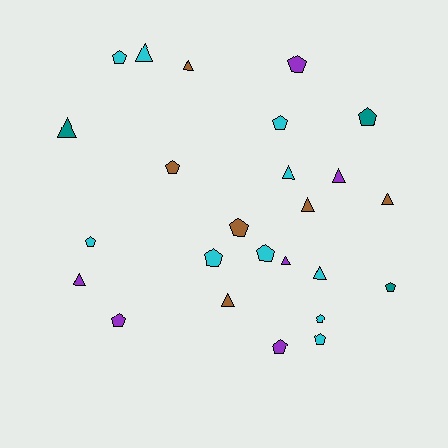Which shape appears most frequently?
Pentagon, with 14 objects.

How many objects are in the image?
There are 25 objects.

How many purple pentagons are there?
There are 3 purple pentagons.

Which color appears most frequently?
Cyan, with 10 objects.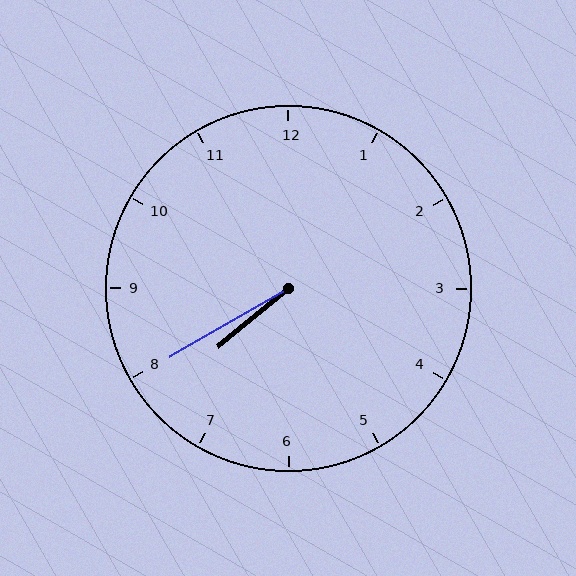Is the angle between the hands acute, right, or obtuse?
It is acute.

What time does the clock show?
7:40.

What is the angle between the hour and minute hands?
Approximately 10 degrees.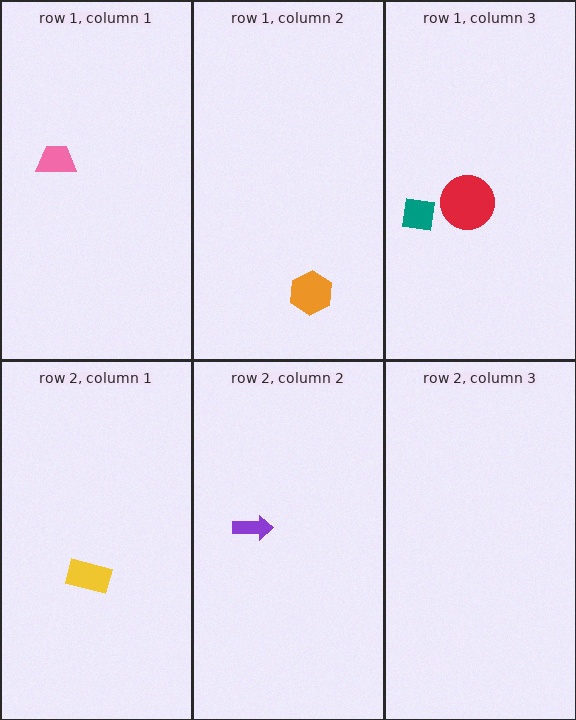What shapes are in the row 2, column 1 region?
The yellow rectangle.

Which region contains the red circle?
The row 1, column 3 region.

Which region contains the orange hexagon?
The row 1, column 2 region.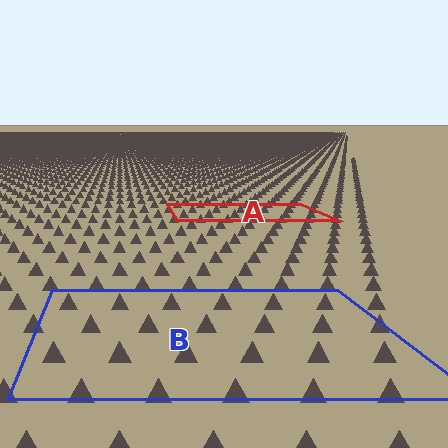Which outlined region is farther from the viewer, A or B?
Region A is farther from the viewer — the texture elements inside it appear smaller and more densely packed.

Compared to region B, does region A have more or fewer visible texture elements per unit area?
Region A has more texture elements per unit area — they are packed more densely because it is farther away.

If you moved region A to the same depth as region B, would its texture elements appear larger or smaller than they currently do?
They would appear larger. At a closer depth, the same texture elements are projected at a bigger on-screen size.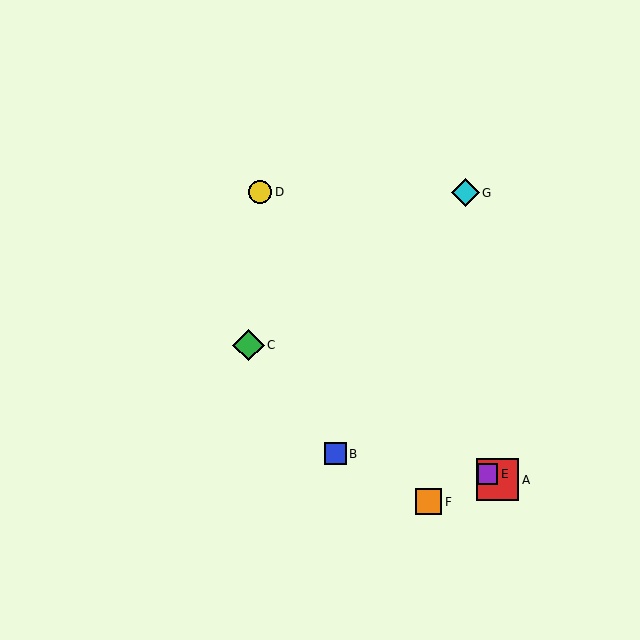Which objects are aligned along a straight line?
Objects A, C, E are aligned along a straight line.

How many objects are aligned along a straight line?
3 objects (A, C, E) are aligned along a straight line.